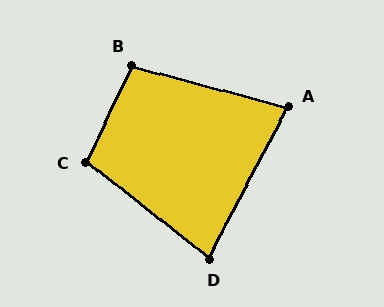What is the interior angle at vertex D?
Approximately 80 degrees (acute).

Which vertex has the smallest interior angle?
A, at approximately 77 degrees.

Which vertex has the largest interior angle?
C, at approximately 103 degrees.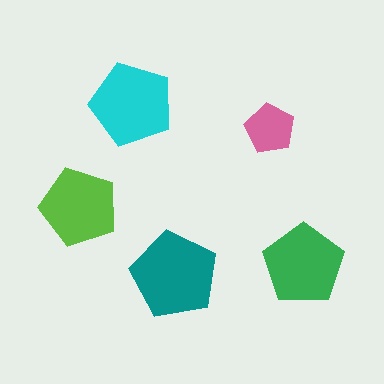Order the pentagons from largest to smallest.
the teal one, the cyan one, the green one, the lime one, the pink one.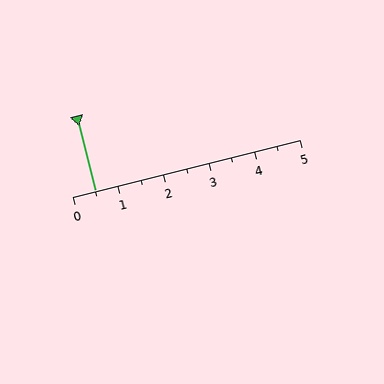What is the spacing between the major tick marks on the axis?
The major ticks are spaced 1 apart.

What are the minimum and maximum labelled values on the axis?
The axis runs from 0 to 5.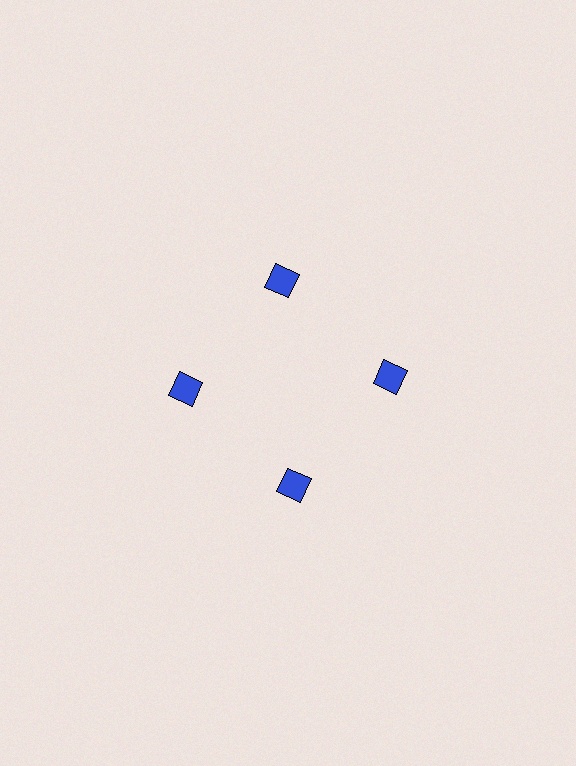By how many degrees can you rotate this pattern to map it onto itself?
The pattern maps onto itself every 90 degrees of rotation.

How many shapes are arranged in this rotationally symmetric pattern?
There are 4 shapes, arranged in 4 groups of 1.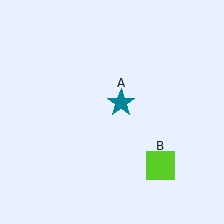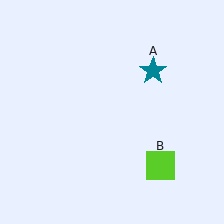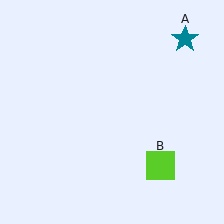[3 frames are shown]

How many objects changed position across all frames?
1 object changed position: teal star (object A).